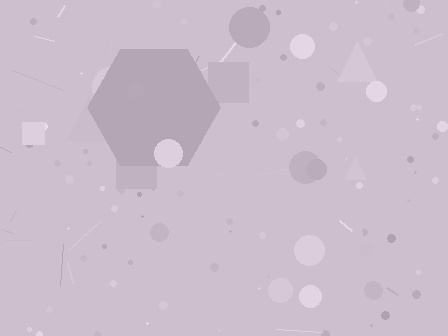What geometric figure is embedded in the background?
A hexagon is embedded in the background.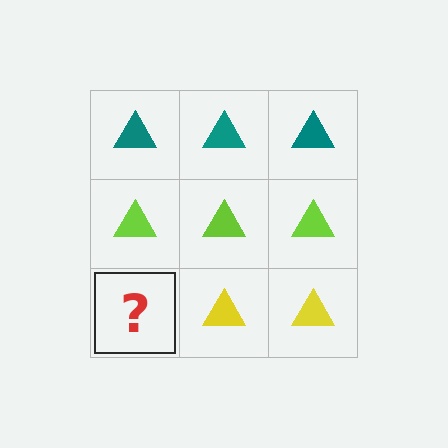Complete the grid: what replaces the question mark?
The question mark should be replaced with a yellow triangle.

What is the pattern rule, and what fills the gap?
The rule is that each row has a consistent color. The gap should be filled with a yellow triangle.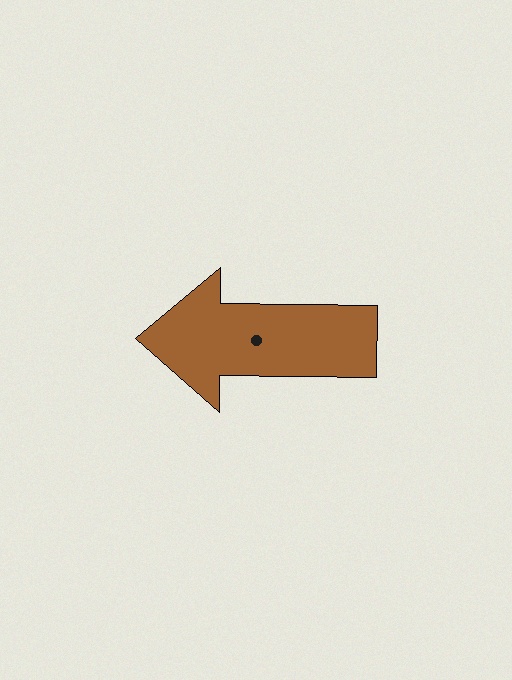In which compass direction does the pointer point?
West.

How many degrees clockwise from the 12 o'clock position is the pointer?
Approximately 271 degrees.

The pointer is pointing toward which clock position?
Roughly 9 o'clock.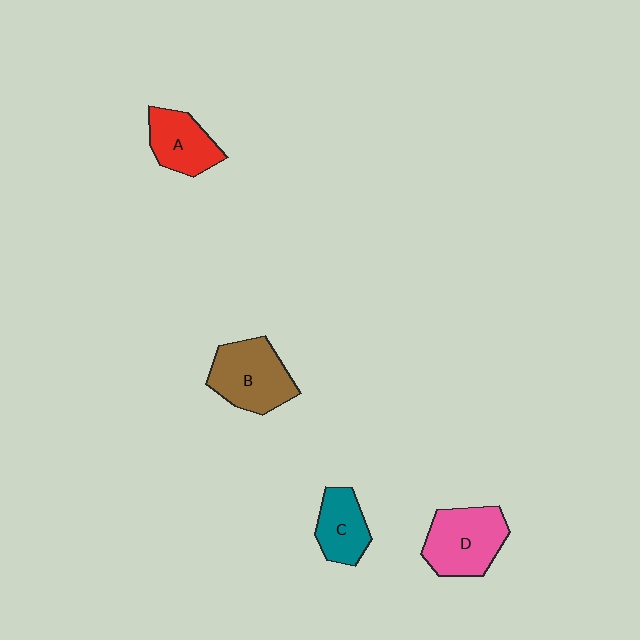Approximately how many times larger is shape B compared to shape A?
Approximately 1.4 times.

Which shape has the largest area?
Shape B (brown).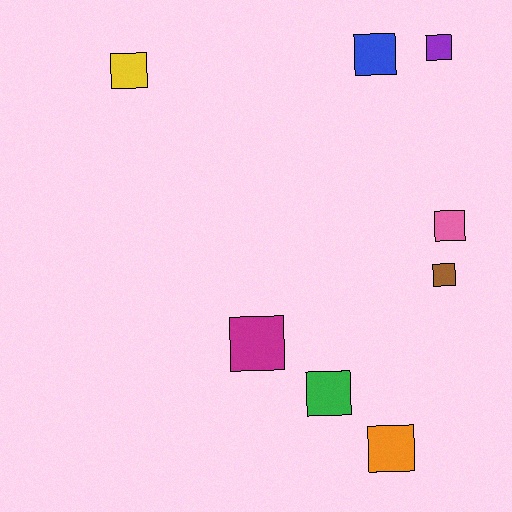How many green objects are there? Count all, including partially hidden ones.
There is 1 green object.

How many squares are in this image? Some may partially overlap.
There are 8 squares.